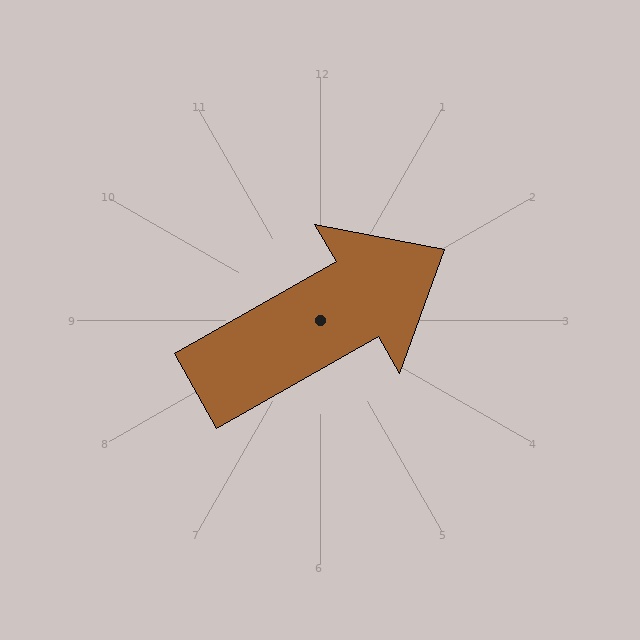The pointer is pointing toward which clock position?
Roughly 2 o'clock.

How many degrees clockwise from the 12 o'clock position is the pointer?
Approximately 60 degrees.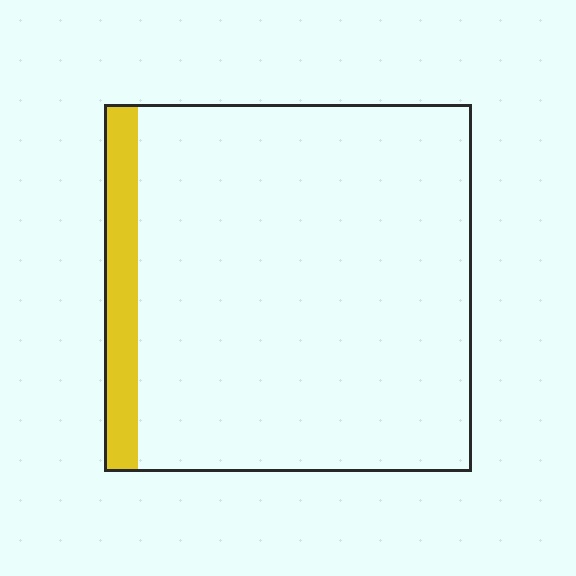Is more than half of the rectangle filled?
No.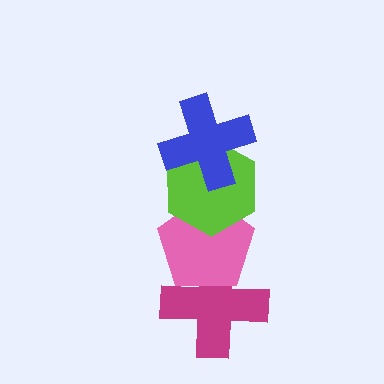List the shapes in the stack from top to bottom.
From top to bottom: the blue cross, the lime hexagon, the pink pentagon, the magenta cross.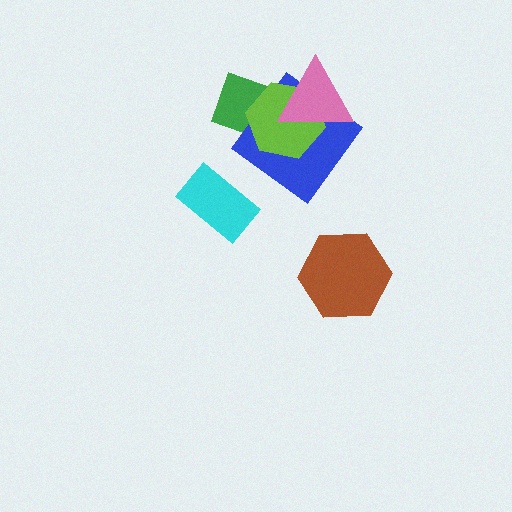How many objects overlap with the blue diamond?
3 objects overlap with the blue diamond.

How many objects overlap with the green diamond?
3 objects overlap with the green diamond.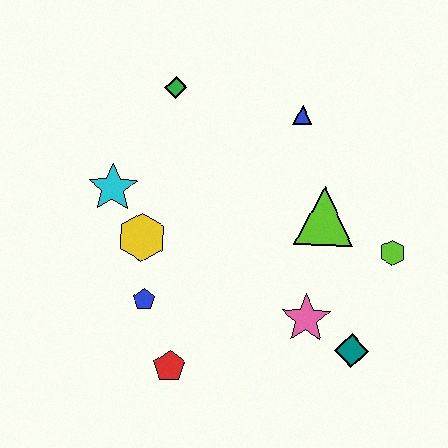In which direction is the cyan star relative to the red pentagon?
The cyan star is above the red pentagon.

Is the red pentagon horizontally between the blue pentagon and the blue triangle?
Yes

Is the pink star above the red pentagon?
Yes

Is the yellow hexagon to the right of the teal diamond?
No